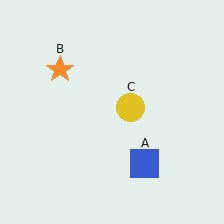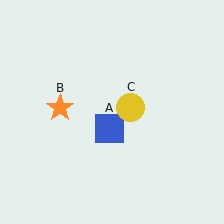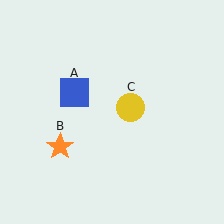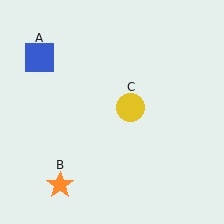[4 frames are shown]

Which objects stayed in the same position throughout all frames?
Yellow circle (object C) remained stationary.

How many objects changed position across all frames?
2 objects changed position: blue square (object A), orange star (object B).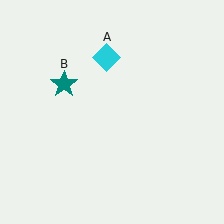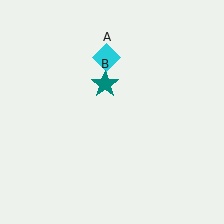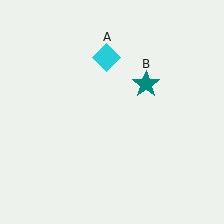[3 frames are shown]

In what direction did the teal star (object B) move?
The teal star (object B) moved right.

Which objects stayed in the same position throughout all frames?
Cyan diamond (object A) remained stationary.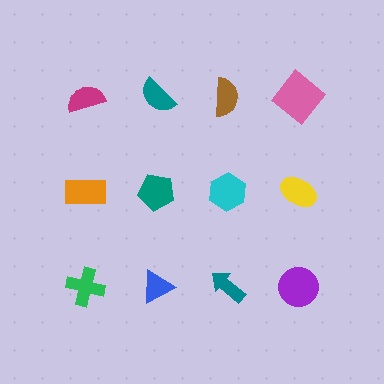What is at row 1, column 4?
A pink diamond.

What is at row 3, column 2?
A blue triangle.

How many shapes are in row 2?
4 shapes.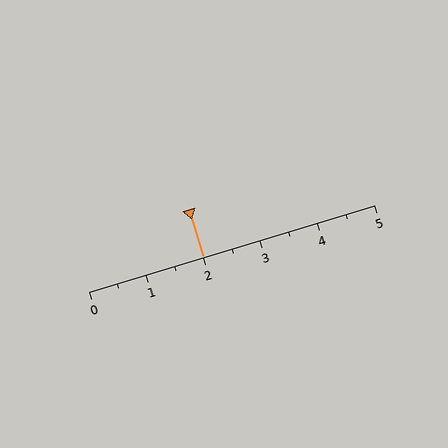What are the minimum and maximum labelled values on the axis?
The axis runs from 0 to 5.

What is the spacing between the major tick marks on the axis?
The major ticks are spaced 1 apart.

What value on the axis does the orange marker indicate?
The marker indicates approximately 2.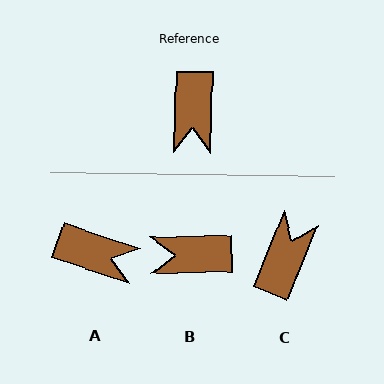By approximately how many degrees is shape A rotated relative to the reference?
Approximately 73 degrees counter-clockwise.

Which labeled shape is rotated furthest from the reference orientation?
C, about 159 degrees away.